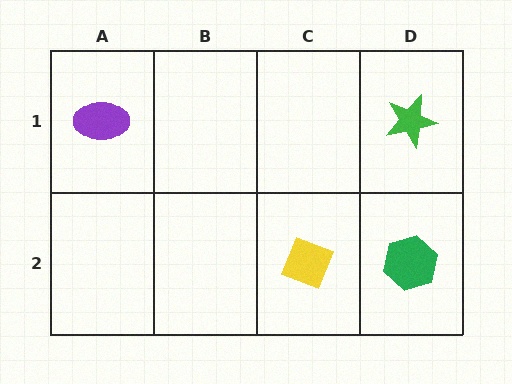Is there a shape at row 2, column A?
No, that cell is empty.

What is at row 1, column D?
A green star.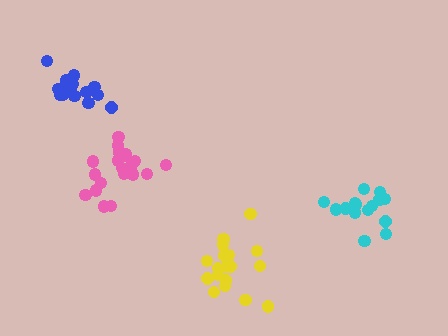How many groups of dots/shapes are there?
There are 4 groups.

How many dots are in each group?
Group 1: 15 dots, Group 2: 19 dots, Group 3: 20 dots, Group 4: 15 dots (69 total).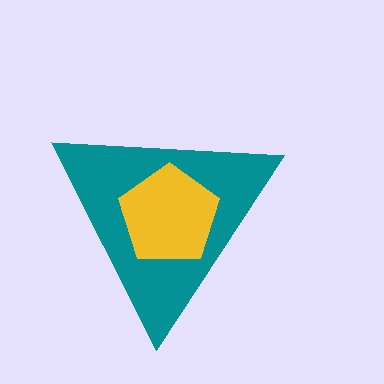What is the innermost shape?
The yellow pentagon.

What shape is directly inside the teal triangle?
The yellow pentagon.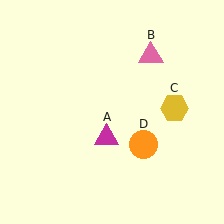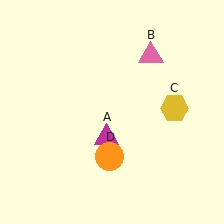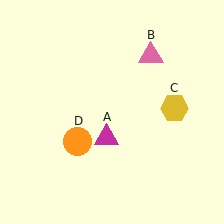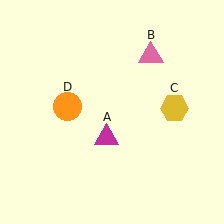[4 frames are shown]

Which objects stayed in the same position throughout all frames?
Magenta triangle (object A) and pink triangle (object B) and yellow hexagon (object C) remained stationary.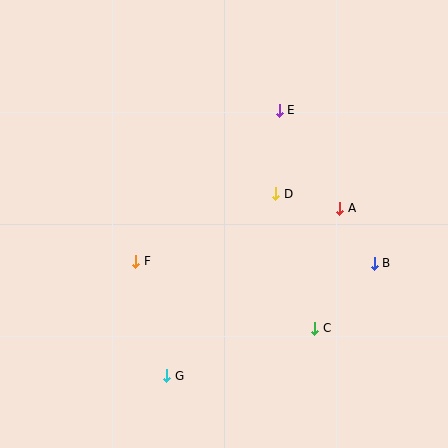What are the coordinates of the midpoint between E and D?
The midpoint between E and D is at (277, 152).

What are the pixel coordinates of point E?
Point E is at (279, 110).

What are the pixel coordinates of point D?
Point D is at (276, 194).